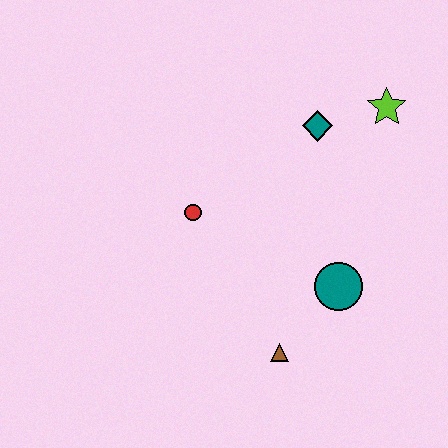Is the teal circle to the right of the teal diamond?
Yes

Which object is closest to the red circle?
The teal diamond is closest to the red circle.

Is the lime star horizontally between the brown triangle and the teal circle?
No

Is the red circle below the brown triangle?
No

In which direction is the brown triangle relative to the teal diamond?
The brown triangle is below the teal diamond.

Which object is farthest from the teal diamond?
The brown triangle is farthest from the teal diamond.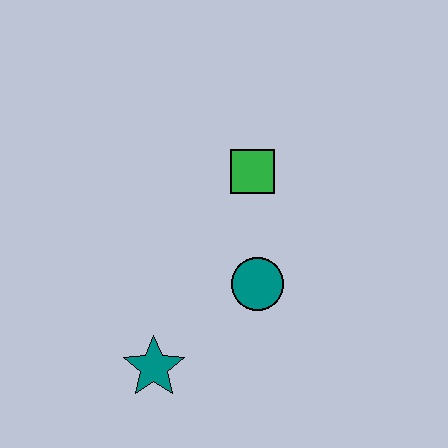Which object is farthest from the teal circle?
The teal star is farthest from the teal circle.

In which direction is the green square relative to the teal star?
The green square is above the teal star.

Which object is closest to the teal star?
The teal circle is closest to the teal star.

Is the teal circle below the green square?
Yes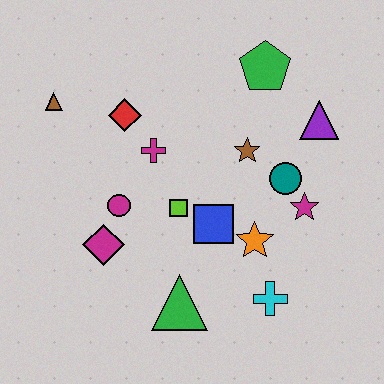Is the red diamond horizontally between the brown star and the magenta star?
No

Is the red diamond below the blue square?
No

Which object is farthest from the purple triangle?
The brown triangle is farthest from the purple triangle.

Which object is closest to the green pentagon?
The purple triangle is closest to the green pentagon.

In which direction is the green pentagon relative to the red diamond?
The green pentagon is to the right of the red diamond.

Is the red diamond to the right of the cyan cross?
No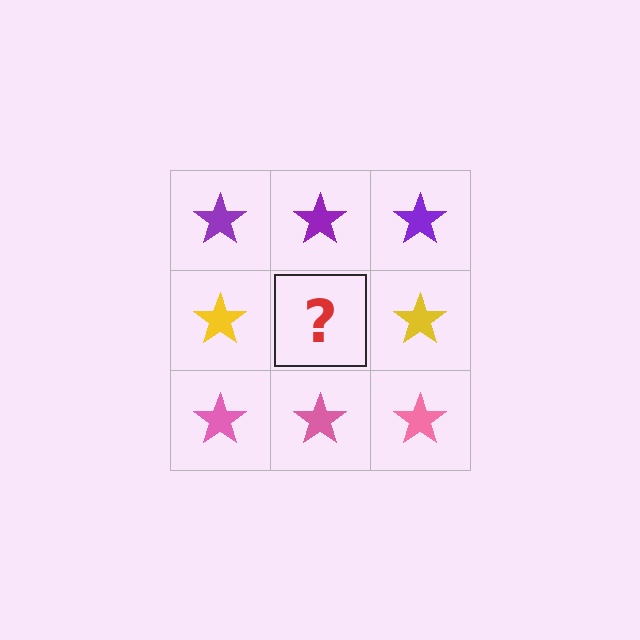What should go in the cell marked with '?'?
The missing cell should contain a yellow star.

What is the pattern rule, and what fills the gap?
The rule is that each row has a consistent color. The gap should be filled with a yellow star.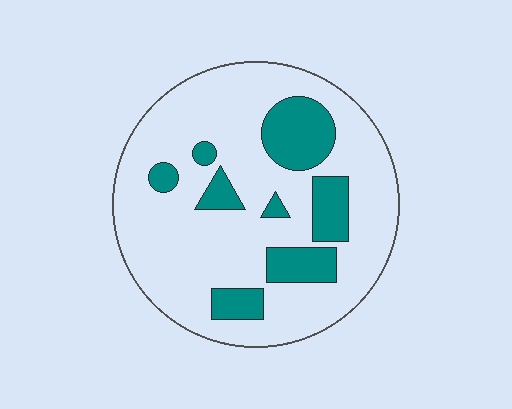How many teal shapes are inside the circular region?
8.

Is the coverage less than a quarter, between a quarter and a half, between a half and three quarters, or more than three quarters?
Less than a quarter.